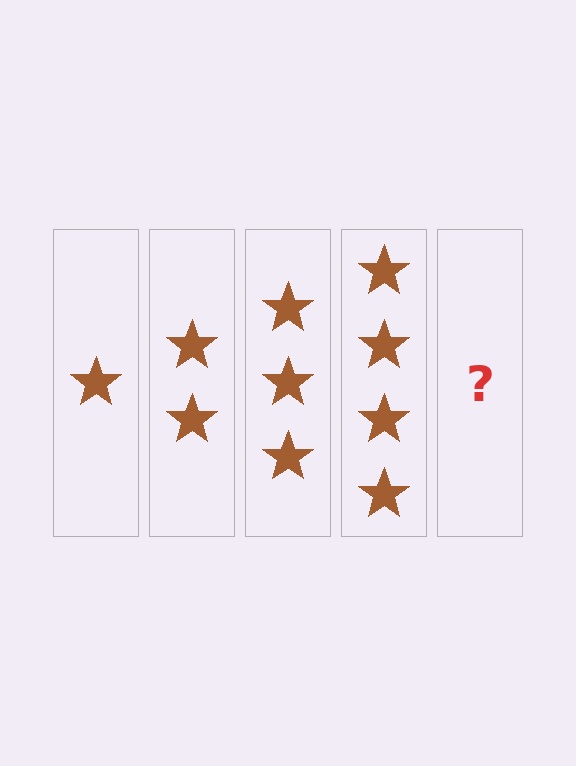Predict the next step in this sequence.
The next step is 5 stars.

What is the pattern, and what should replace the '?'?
The pattern is that each step adds one more star. The '?' should be 5 stars.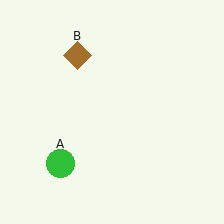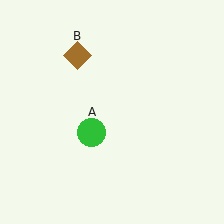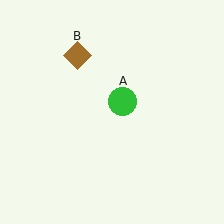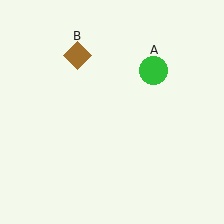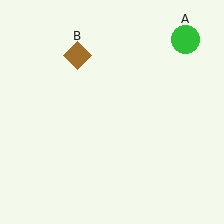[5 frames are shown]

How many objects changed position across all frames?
1 object changed position: green circle (object A).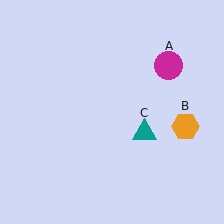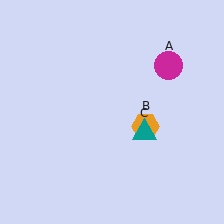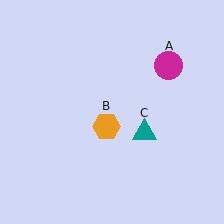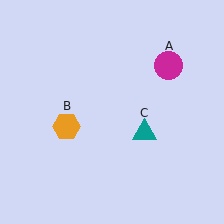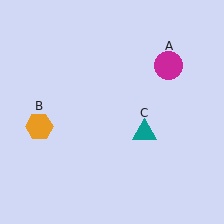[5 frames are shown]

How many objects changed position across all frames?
1 object changed position: orange hexagon (object B).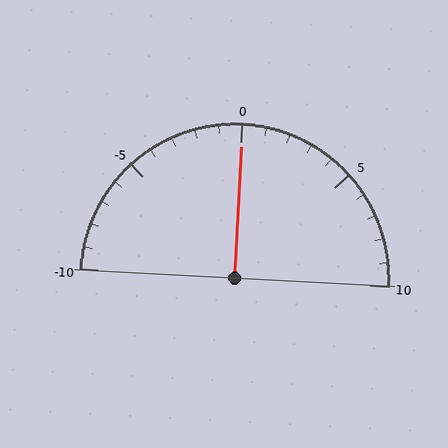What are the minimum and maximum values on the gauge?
The gauge ranges from -10 to 10.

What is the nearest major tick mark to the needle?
The nearest major tick mark is 0.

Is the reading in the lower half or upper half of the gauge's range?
The reading is in the upper half of the range (-10 to 10).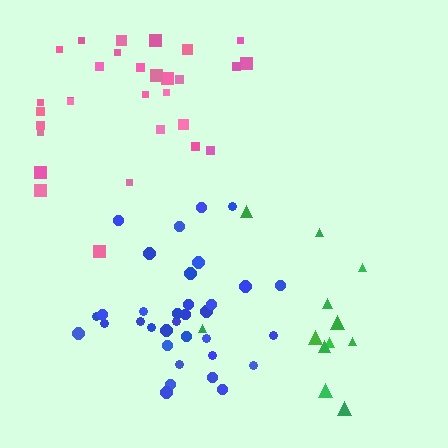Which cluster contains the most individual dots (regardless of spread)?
Blue (34).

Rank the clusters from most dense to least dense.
blue, pink, green.